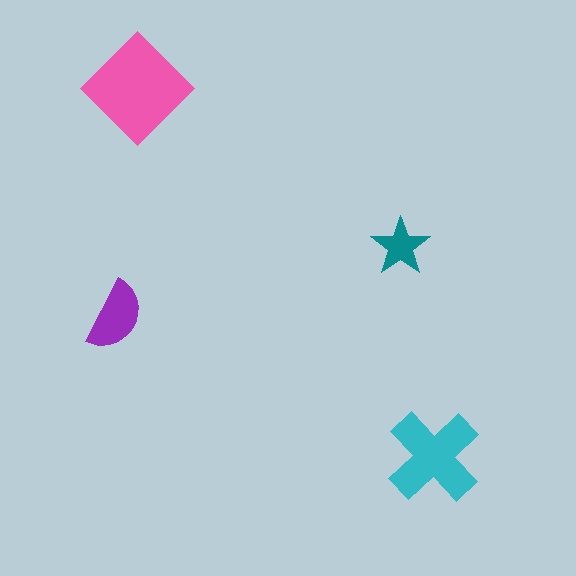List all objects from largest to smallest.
The pink diamond, the cyan cross, the purple semicircle, the teal star.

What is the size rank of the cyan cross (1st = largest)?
2nd.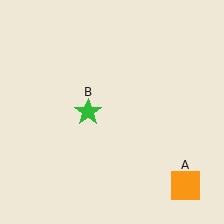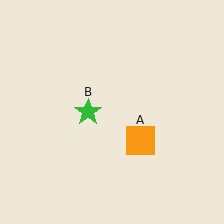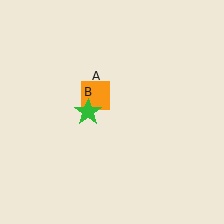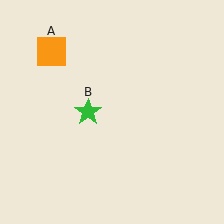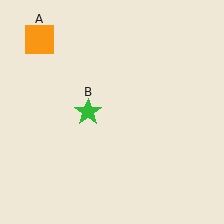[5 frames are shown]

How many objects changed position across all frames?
1 object changed position: orange square (object A).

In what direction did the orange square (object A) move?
The orange square (object A) moved up and to the left.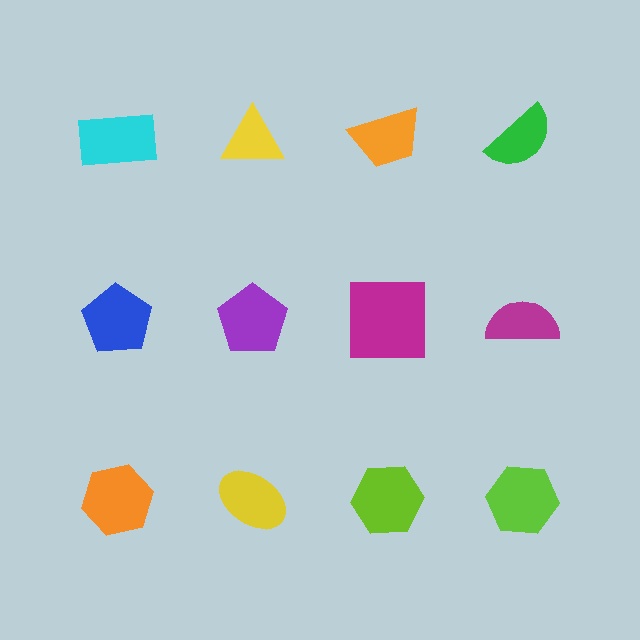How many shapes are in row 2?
4 shapes.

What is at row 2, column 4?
A magenta semicircle.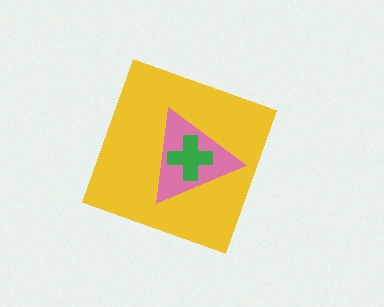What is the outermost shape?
The yellow diamond.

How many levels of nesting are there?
3.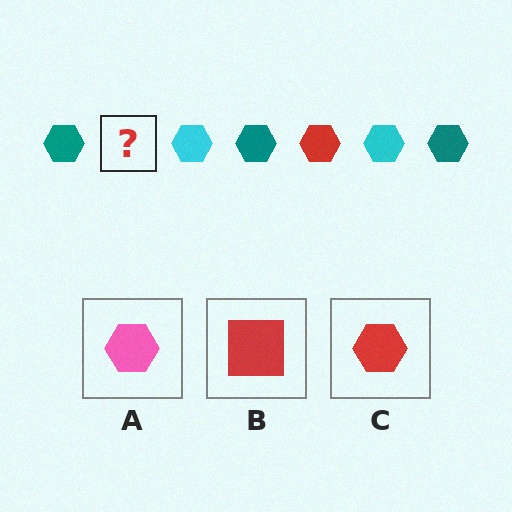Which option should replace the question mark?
Option C.